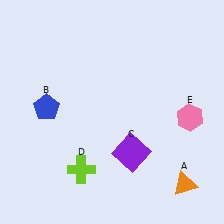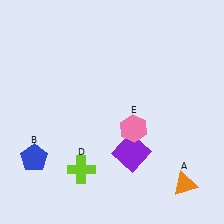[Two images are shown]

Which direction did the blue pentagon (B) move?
The blue pentagon (B) moved down.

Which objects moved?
The objects that moved are: the blue pentagon (B), the pink hexagon (E).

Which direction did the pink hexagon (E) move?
The pink hexagon (E) moved left.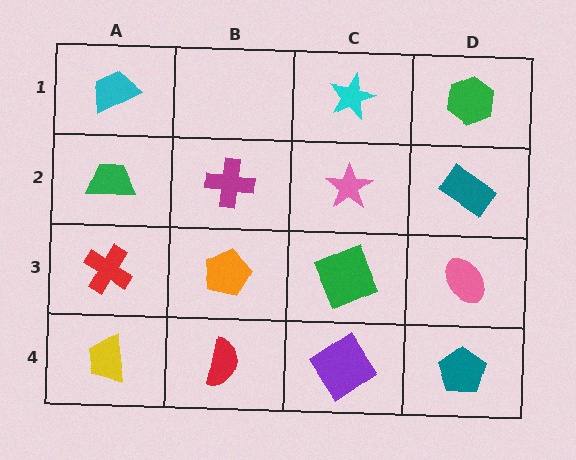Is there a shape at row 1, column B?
No, that cell is empty.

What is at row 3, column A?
A red cross.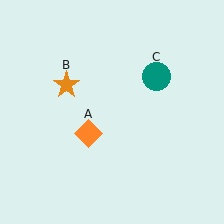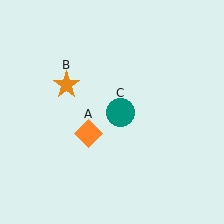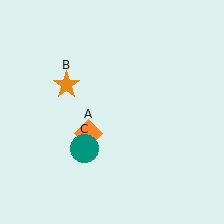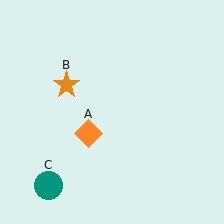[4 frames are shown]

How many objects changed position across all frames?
1 object changed position: teal circle (object C).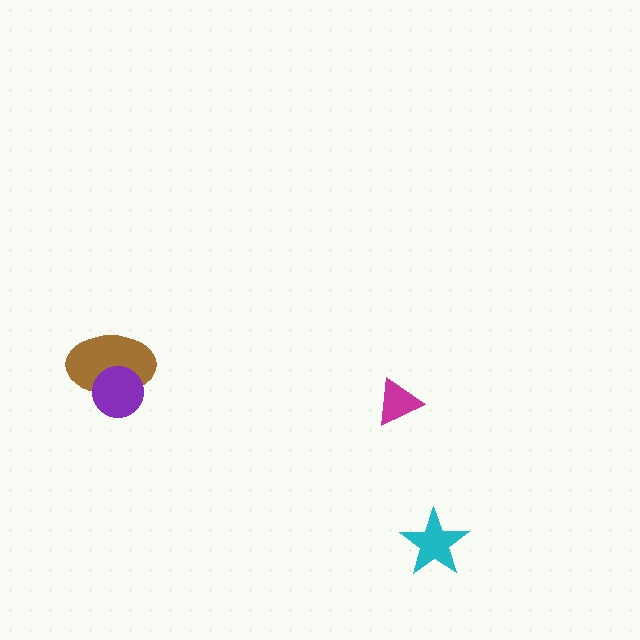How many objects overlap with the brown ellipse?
1 object overlaps with the brown ellipse.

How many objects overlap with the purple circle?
1 object overlaps with the purple circle.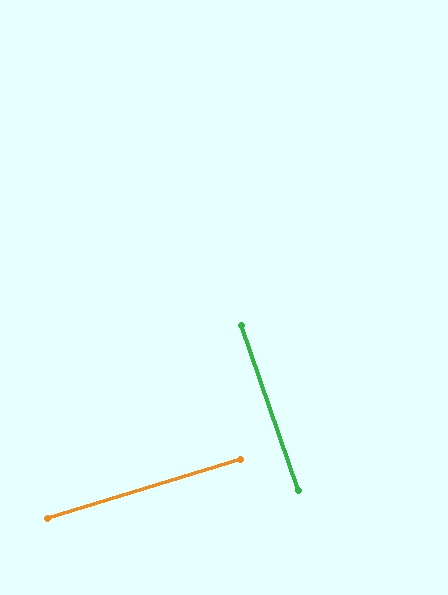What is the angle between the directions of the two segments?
Approximately 88 degrees.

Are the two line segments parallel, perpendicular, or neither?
Perpendicular — they meet at approximately 88°.